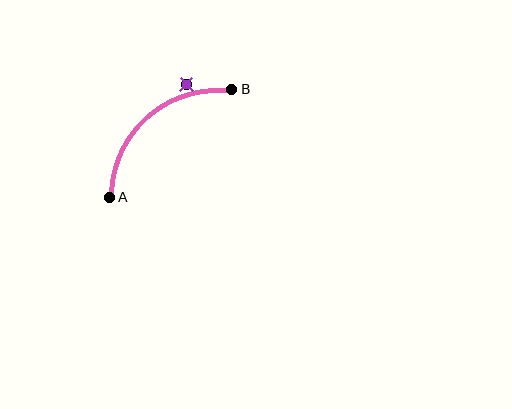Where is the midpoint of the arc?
The arc midpoint is the point on the curve farthest from the straight line joining A and B. It sits above and to the left of that line.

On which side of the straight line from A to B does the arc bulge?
The arc bulges above and to the left of the straight line connecting A and B.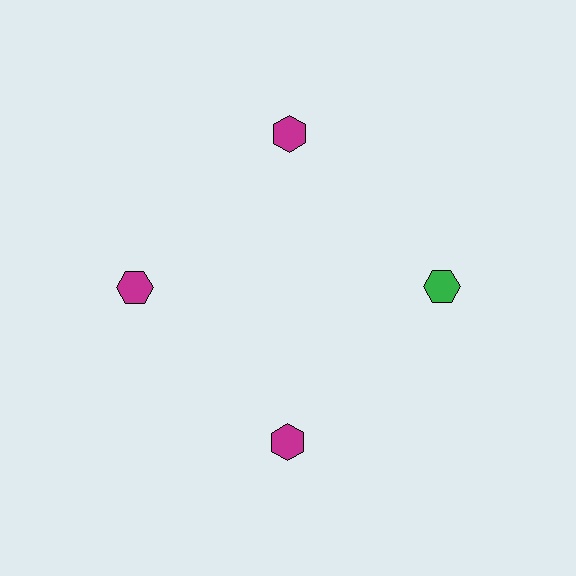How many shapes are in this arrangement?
There are 4 shapes arranged in a ring pattern.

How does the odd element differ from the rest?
It has a different color: green instead of magenta.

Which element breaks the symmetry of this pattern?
The green hexagon at roughly the 3 o'clock position breaks the symmetry. All other shapes are magenta hexagons.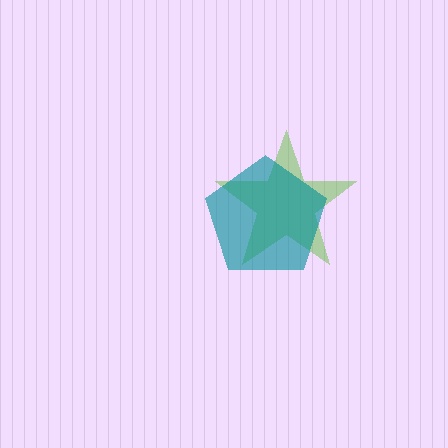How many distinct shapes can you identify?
There are 2 distinct shapes: a lime star, a teal pentagon.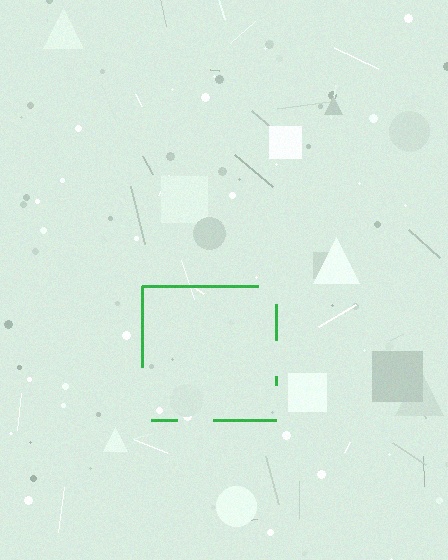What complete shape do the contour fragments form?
The contour fragments form a square.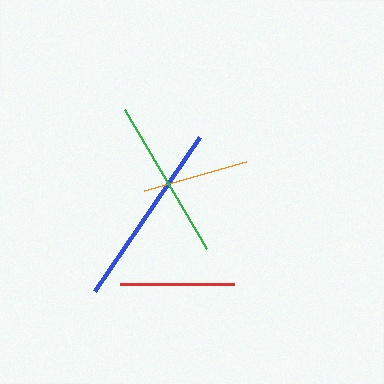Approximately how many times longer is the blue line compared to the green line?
The blue line is approximately 1.2 times the length of the green line.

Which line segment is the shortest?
The orange line is the shortest at approximately 105 pixels.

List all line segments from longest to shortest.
From longest to shortest: blue, green, red, orange.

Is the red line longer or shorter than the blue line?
The blue line is longer than the red line.